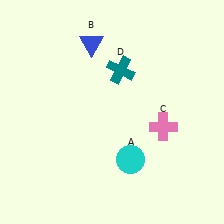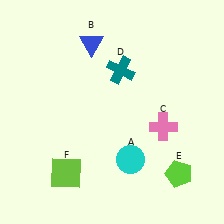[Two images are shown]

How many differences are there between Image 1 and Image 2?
There are 2 differences between the two images.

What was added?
A lime pentagon (E), a lime square (F) were added in Image 2.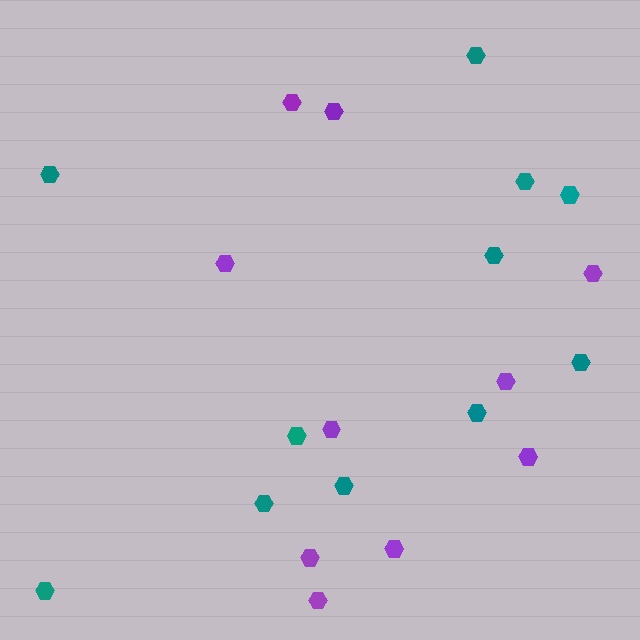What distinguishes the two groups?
There are 2 groups: one group of teal hexagons (11) and one group of purple hexagons (10).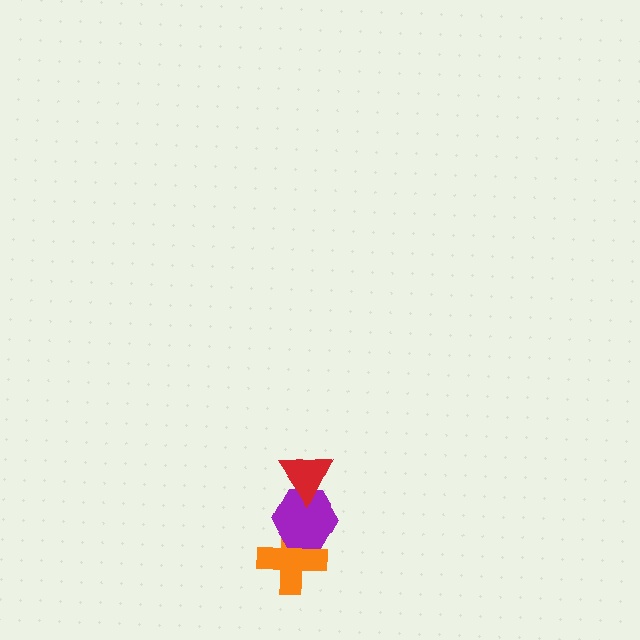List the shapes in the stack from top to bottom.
From top to bottom: the red triangle, the purple hexagon, the orange cross.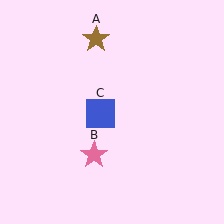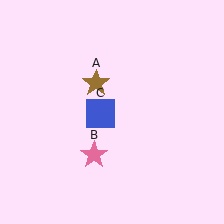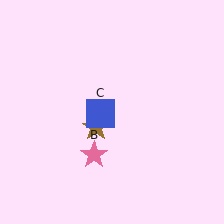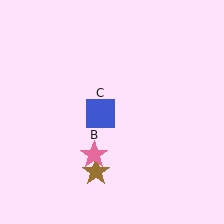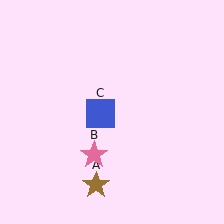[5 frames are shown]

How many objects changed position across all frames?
1 object changed position: brown star (object A).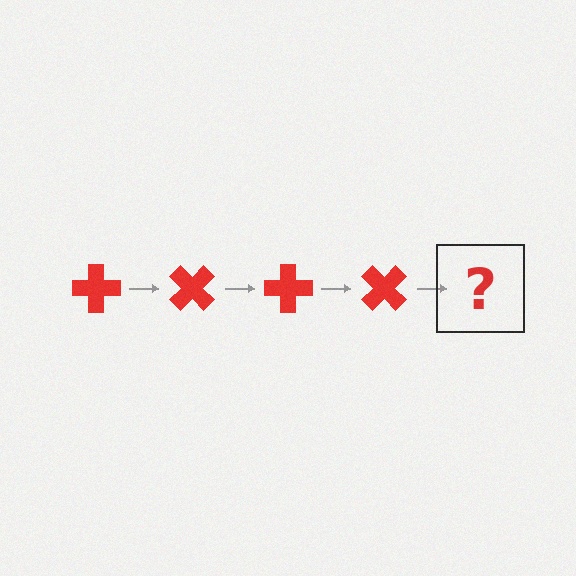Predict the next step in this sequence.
The next step is a red cross rotated 180 degrees.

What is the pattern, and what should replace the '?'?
The pattern is that the cross rotates 45 degrees each step. The '?' should be a red cross rotated 180 degrees.